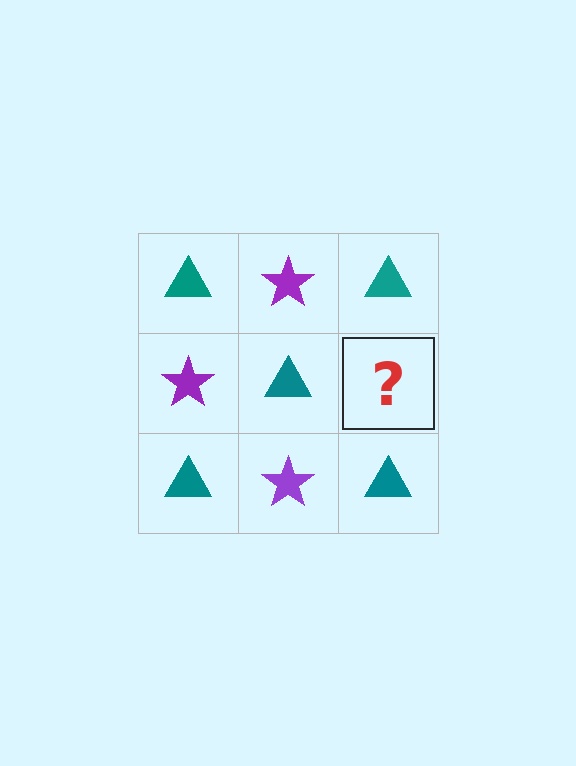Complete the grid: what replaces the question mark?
The question mark should be replaced with a purple star.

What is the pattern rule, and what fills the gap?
The rule is that it alternates teal triangle and purple star in a checkerboard pattern. The gap should be filled with a purple star.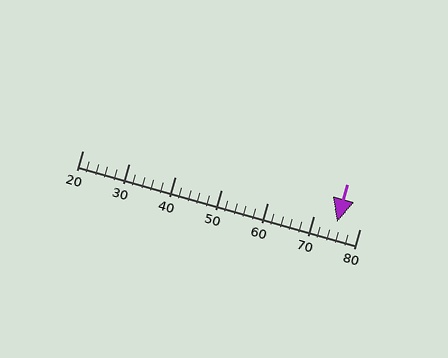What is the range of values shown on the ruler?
The ruler shows values from 20 to 80.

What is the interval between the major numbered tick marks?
The major tick marks are spaced 10 units apart.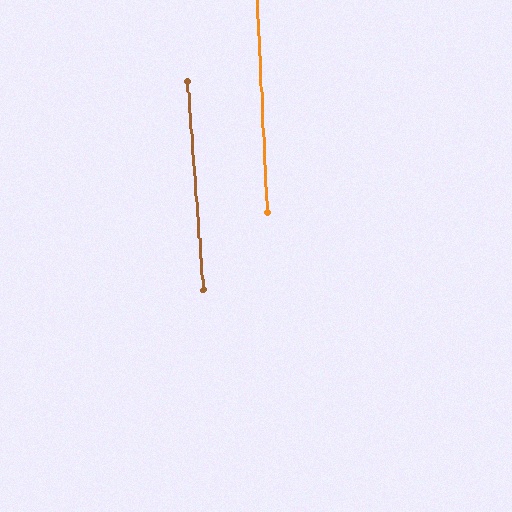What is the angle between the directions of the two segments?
Approximately 2 degrees.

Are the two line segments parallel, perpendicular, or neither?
Parallel — their directions differ by only 1.8°.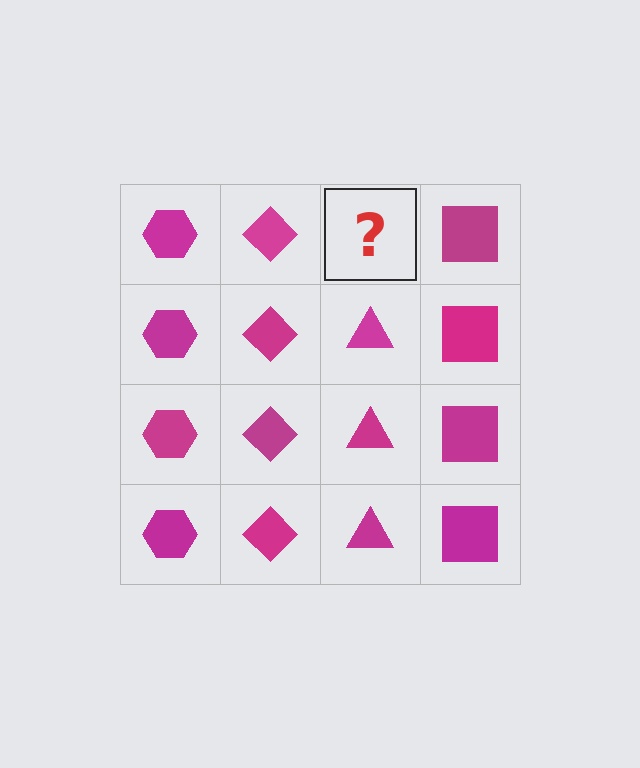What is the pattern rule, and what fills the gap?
The rule is that each column has a consistent shape. The gap should be filled with a magenta triangle.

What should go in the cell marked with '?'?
The missing cell should contain a magenta triangle.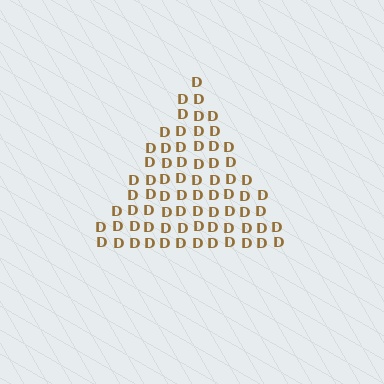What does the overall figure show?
The overall figure shows a triangle.